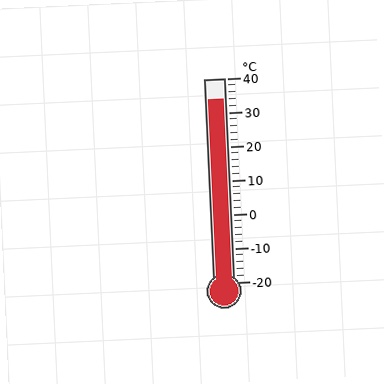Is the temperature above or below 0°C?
The temperature is above 0°C.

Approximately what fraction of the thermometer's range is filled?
The thermometer is filled to approximately 90% of its range.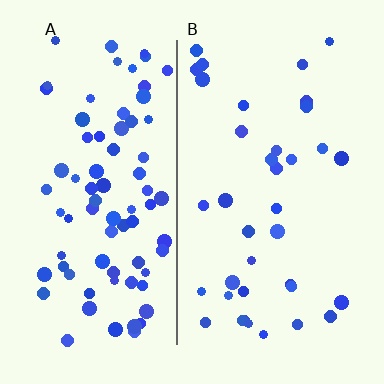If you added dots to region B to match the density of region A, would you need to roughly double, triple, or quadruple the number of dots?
Approximately double.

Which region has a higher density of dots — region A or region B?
A (the left).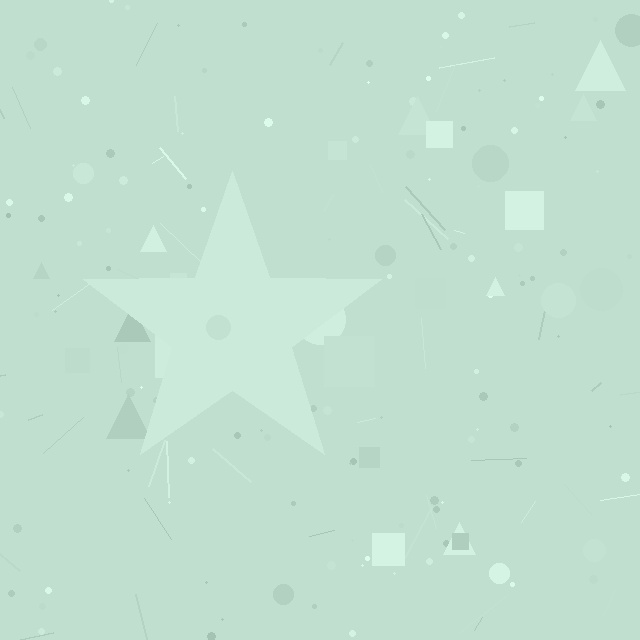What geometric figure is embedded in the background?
A star is embedded in the background.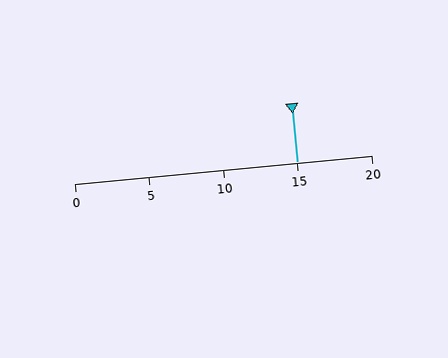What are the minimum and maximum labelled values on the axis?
The axis runs from 0 to 20.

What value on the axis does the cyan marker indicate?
The marker indicates approximately 15.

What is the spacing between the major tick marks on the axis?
The major ticks are spaced 5 apart.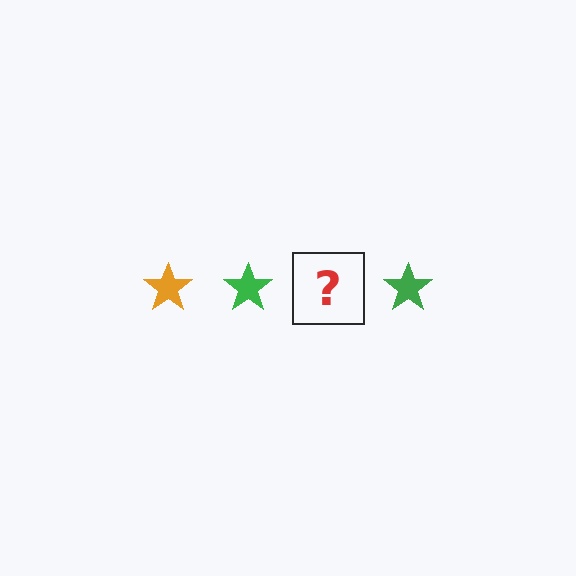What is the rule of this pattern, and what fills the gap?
The rule is that the pattern cycles through orange, green stars. The gap should be filled with an orange star.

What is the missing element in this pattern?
The missing element is an orange star.